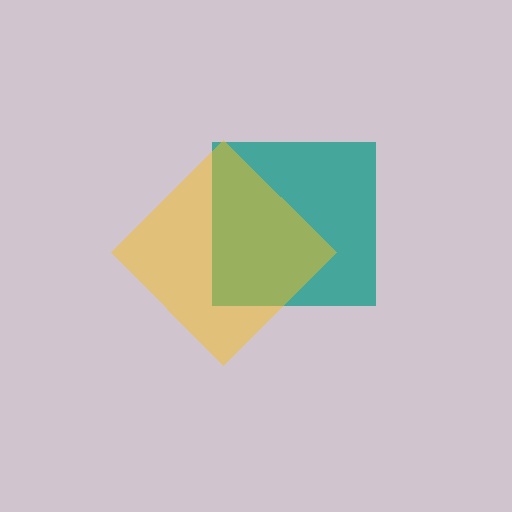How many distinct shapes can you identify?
There are 2 distinct shapes: a teal square, a yellow diamond.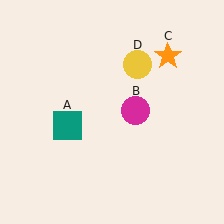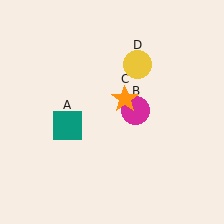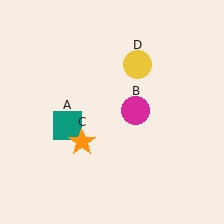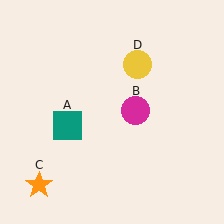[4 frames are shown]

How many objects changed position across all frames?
1 object changed position: orange star (object C).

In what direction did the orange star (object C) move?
The orange star (object C) moved down and to the left.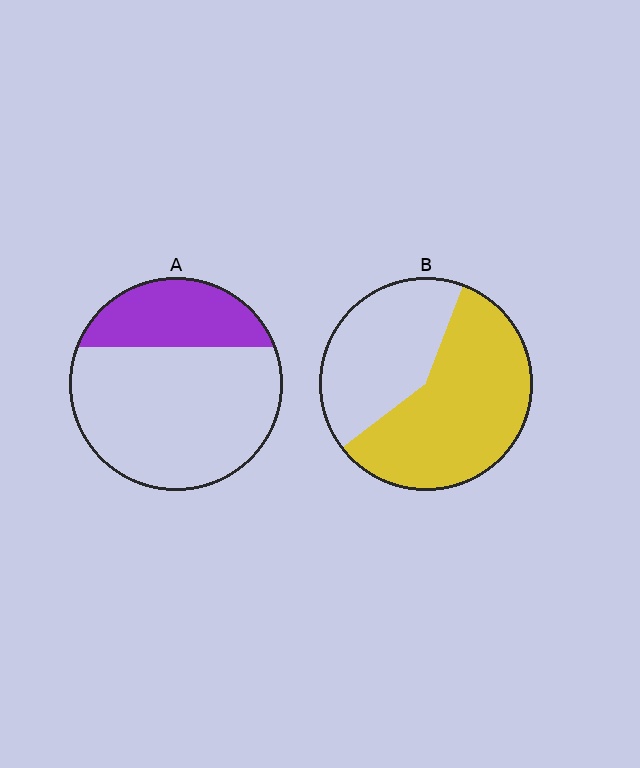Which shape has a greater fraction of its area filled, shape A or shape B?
Shape B.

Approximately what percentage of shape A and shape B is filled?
A is approximately 30% and B is approximately 60%.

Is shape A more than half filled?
No.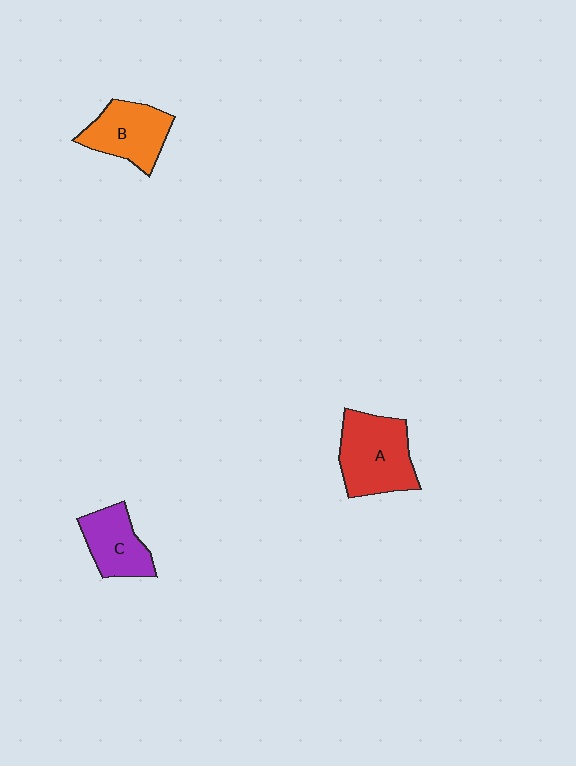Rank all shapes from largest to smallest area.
From largest to smallest: A (red), B (orange), C (purple).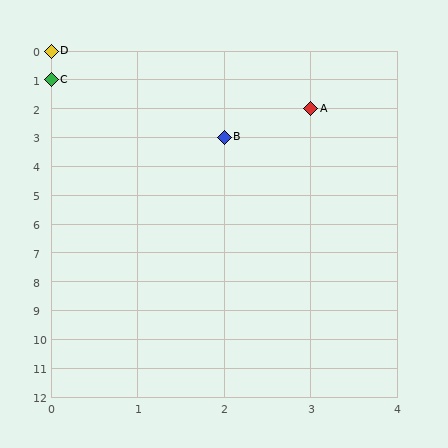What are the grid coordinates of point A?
Point A is at grid coordinates (3, 2).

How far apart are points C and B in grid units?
Points C and B are 2 columns and 2 rows apart (about 2.8 grid units diagonally).